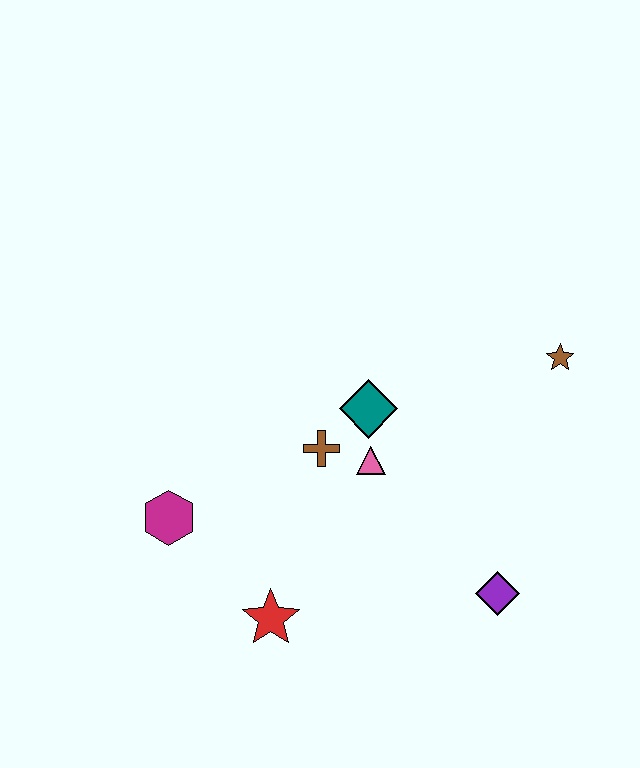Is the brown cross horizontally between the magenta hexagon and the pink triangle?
Yes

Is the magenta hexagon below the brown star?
Yes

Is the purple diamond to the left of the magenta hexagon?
No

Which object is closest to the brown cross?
The pink triangle is closest to the brown cross.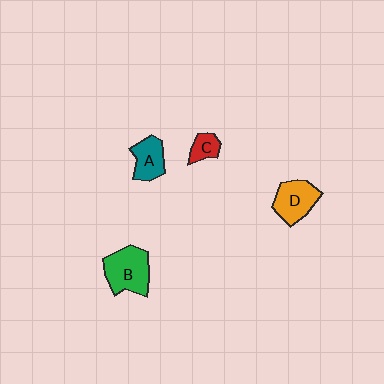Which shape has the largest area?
Shape B (green).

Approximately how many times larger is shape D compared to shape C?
Approximately 2.1 times.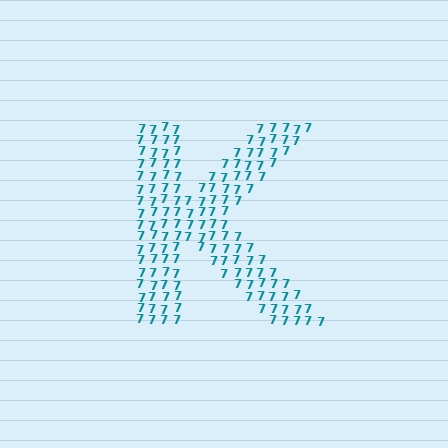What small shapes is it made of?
It is made of small digit 7's.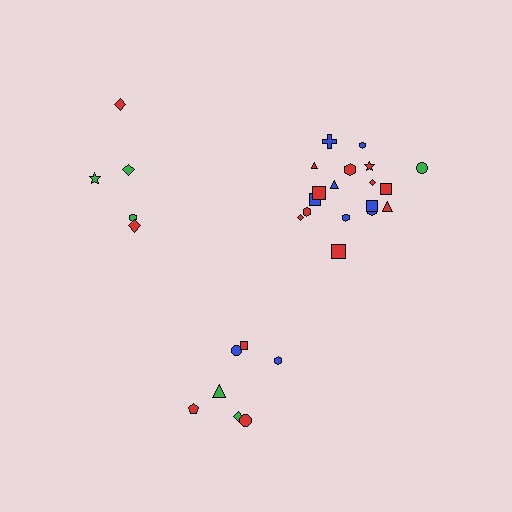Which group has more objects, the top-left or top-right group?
The top-right group.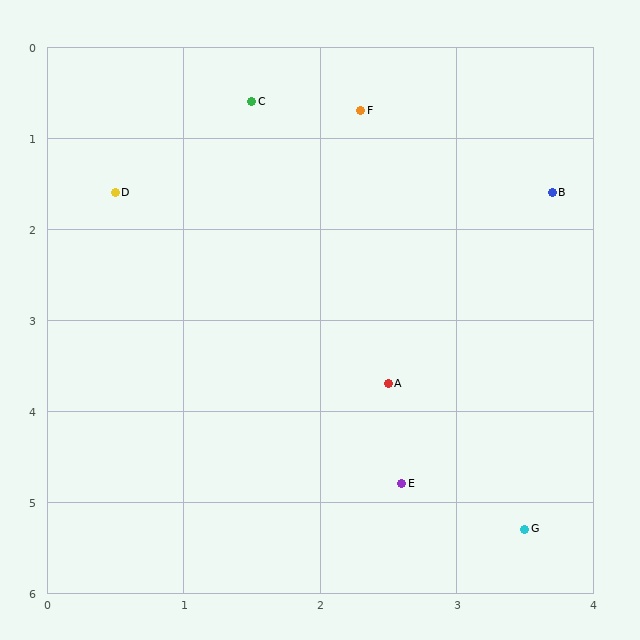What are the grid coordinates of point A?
Point A is at approximately (2.5, 3.7).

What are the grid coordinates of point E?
Point E is at approximately (2.6, 4.8).